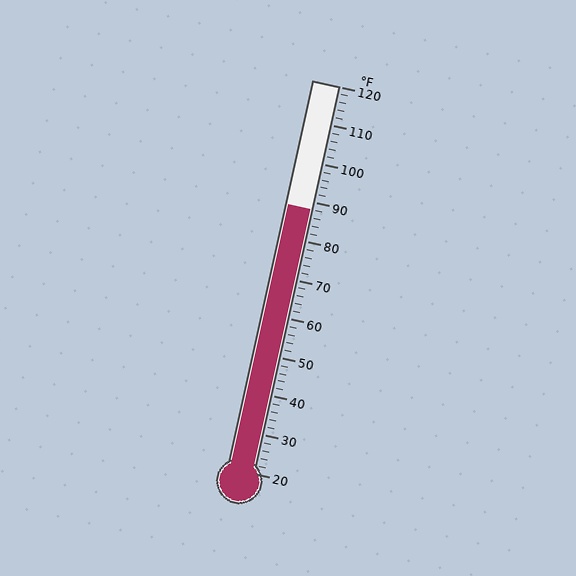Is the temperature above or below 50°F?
The temperature is above 50°F.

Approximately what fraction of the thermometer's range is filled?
The thermometer is filled to approximately 70% of its range.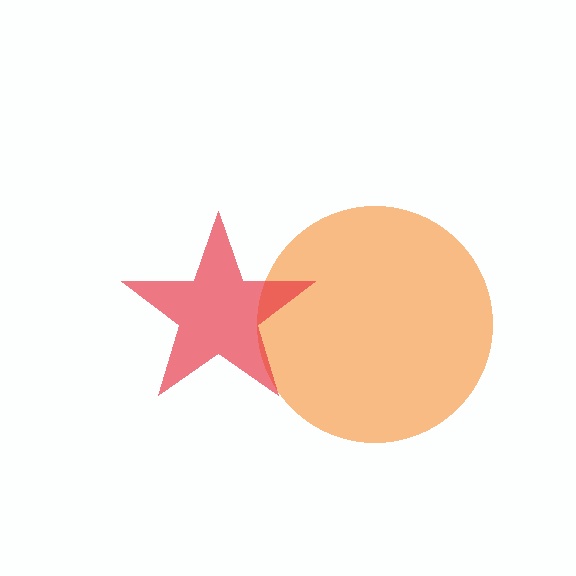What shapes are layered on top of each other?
The layered shapes are: an orange circle, a red star.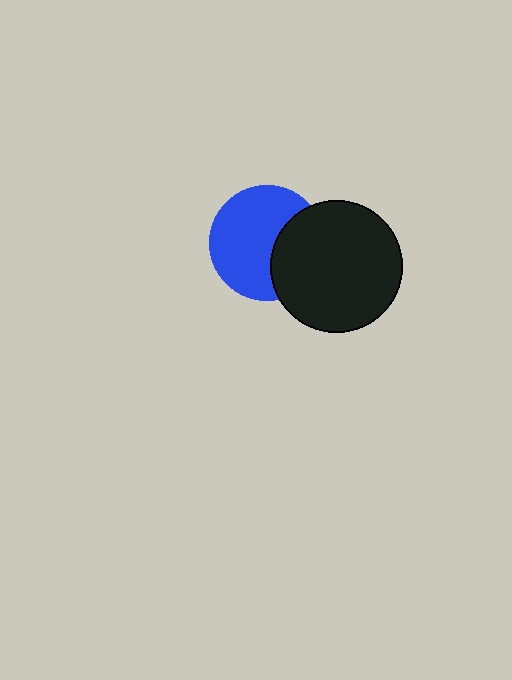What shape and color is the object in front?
The object in front is a black circle.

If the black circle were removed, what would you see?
You would see the complete blue circle.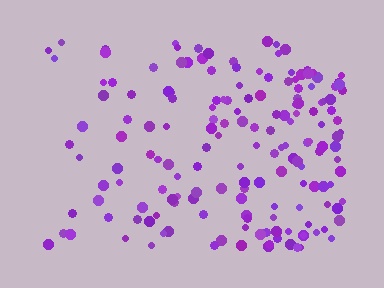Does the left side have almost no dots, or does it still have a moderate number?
Still a moderate number, just noticeably fewer than the right.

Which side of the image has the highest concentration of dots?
The right.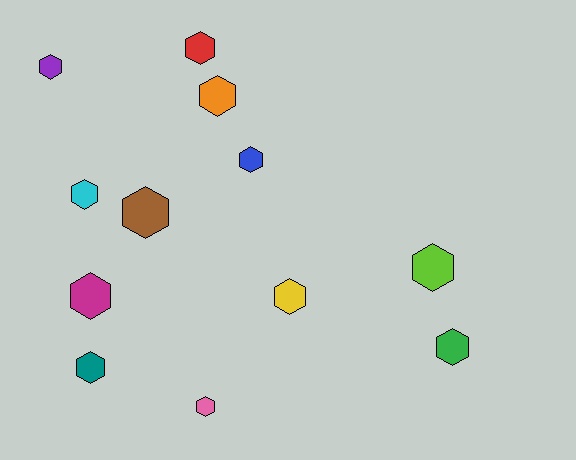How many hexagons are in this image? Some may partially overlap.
There are 12 hexagons.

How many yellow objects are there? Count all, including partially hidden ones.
There is 1 yellow object.